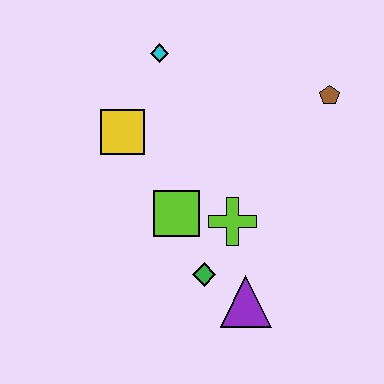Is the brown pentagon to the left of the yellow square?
No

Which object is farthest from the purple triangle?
The cyan diamond is farthest from the purple triangle.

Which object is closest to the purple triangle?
The green diamond is closest to the purple triangle.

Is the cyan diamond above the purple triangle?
Yes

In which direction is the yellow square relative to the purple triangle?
The yellow square is above the purple triangle.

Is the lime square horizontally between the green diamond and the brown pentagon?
No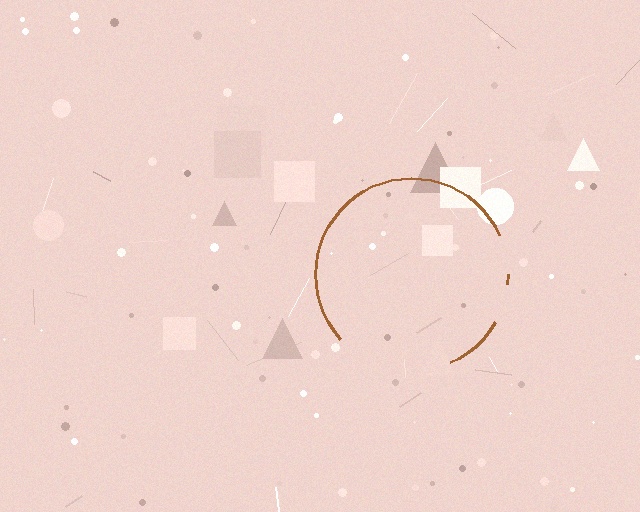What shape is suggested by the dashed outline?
The dashed outline suggests a circle.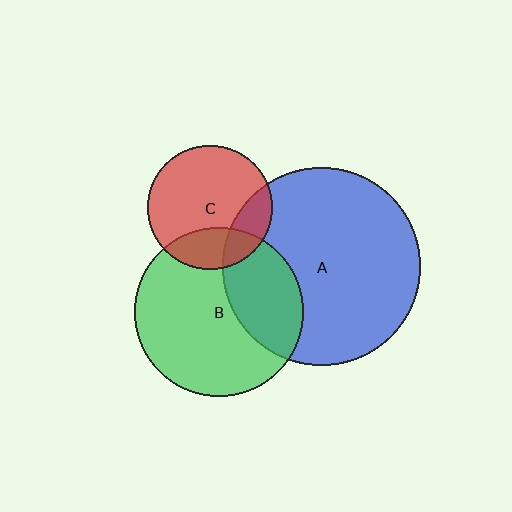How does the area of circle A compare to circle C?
Approximately 2.5 times.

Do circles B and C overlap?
Yes.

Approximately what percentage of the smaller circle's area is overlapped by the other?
Approximately 25%.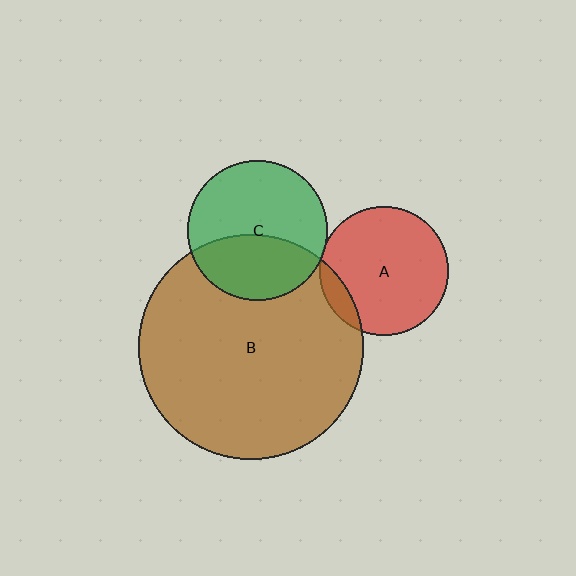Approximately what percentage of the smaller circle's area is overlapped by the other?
Approximately 10%.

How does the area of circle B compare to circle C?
Approximately 2.6 times.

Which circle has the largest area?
Circle B (brown).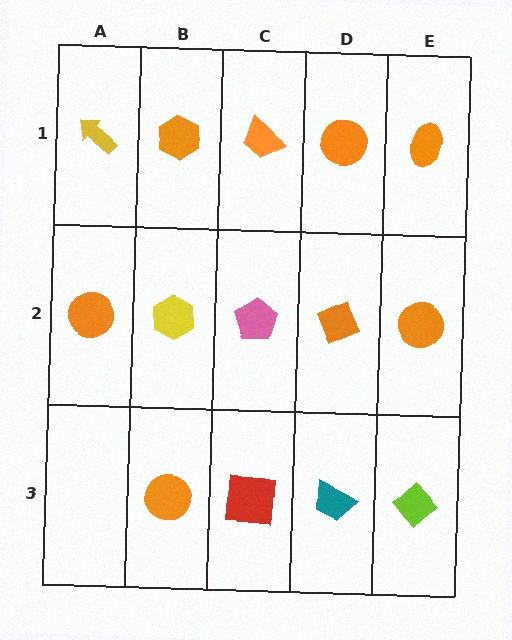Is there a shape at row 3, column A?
No, that cell is empty.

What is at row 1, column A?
A yellow arrow.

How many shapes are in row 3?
4 shapes.